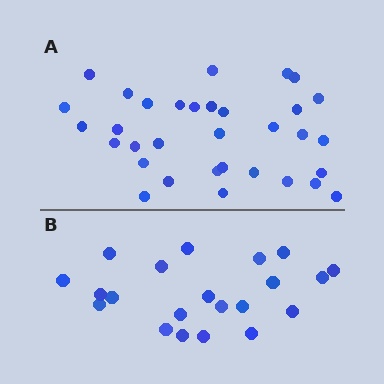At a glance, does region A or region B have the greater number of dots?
Region A (the top region) has more dots.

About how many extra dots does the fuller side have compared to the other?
Region A has roughly 12 or so more dots than region B.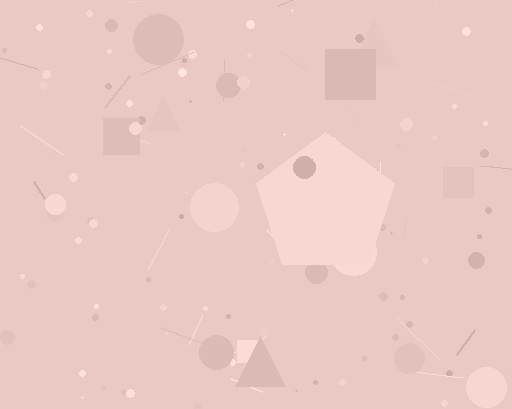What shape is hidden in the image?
A pentagon is hidden in the image.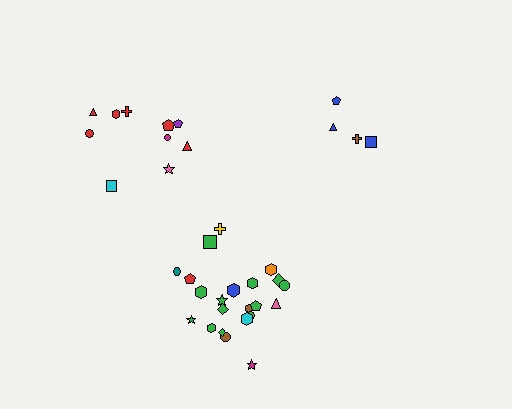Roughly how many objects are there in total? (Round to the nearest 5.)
Roughly 35 objects in total.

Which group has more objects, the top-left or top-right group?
The top-left group.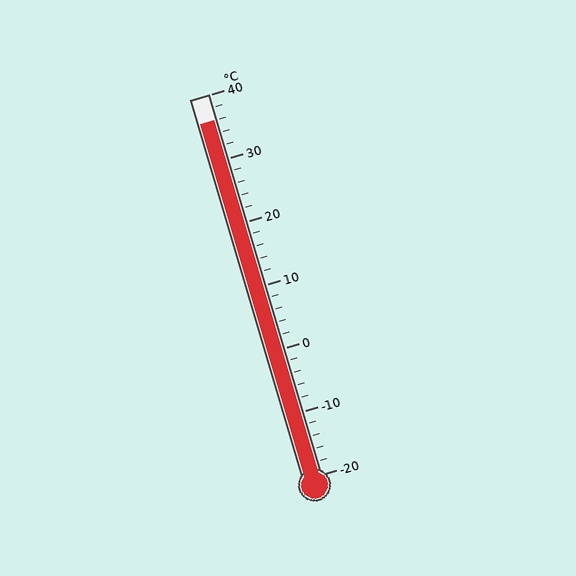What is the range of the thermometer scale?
The thermometer scale ranges from -20°C to 40°C.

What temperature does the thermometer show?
The thermometer shows approximately 36°C.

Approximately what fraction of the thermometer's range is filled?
The thermometer is filled to approximately 95% of its range.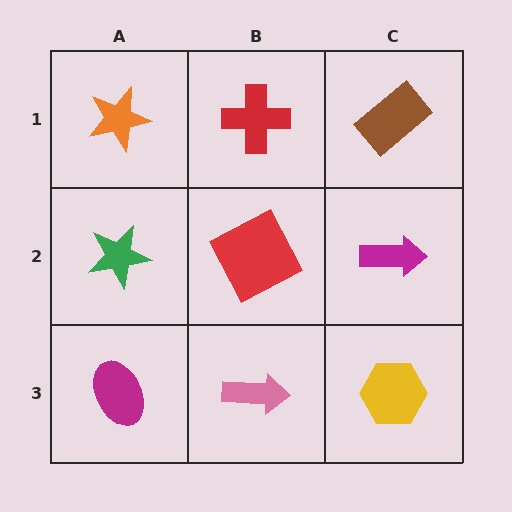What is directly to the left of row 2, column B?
A green star.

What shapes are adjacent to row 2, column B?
A red cross (row 1, column B), a pink arrow (row 3, column B), a green star (row 2, column A), a magenta arrow (row 2, column C).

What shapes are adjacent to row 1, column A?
A green star (row 2, column A), a red cross (row 1, column B).